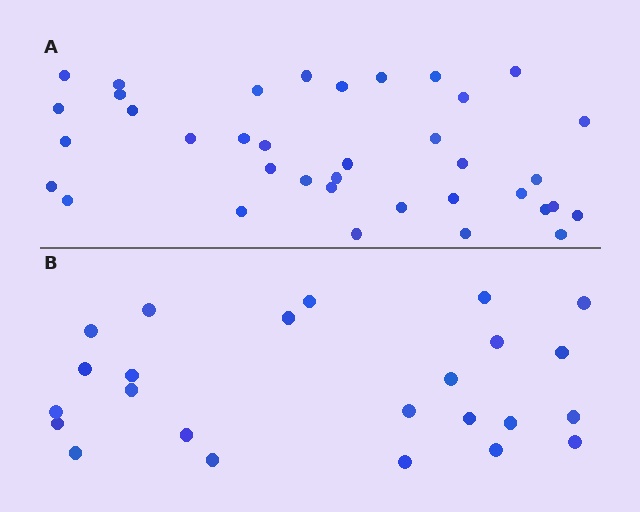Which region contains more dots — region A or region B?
Region A (the top region) has more dots.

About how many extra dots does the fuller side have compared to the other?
Region A has approximately 15 more dots than region B.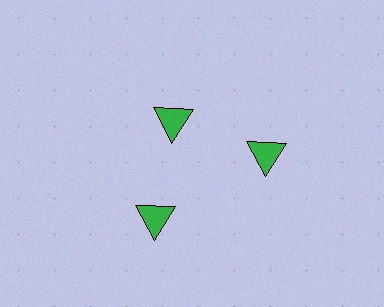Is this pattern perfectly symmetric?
No. The 3 green triangles are arranged in a ring, but one element near the 11 o'clock position is pulled inward toward the center, breaking the 3-fold rotational symmetry.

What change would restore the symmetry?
The symmetry would be restored by moving it outward, back onto the ring so that all 3 triangles sit at equal angles and equal distance from the center.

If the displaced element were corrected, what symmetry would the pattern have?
It would have 3-fold rotational symmetry — the pattern would map onto itself every 120 degrees.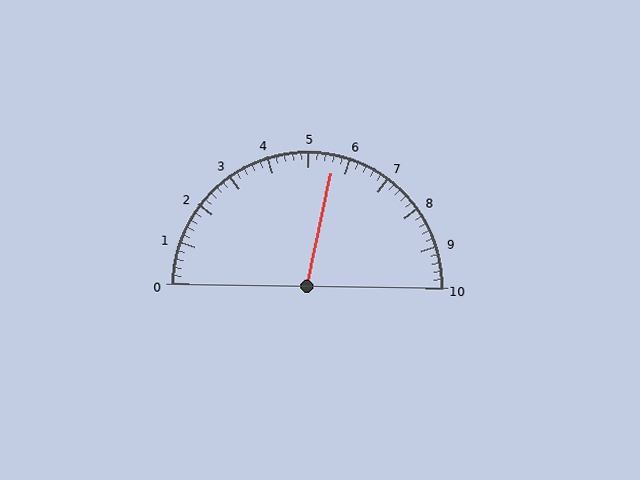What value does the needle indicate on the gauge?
The needle indicates approximately 5.6.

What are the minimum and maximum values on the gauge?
The gauge ranges from 0 to 10.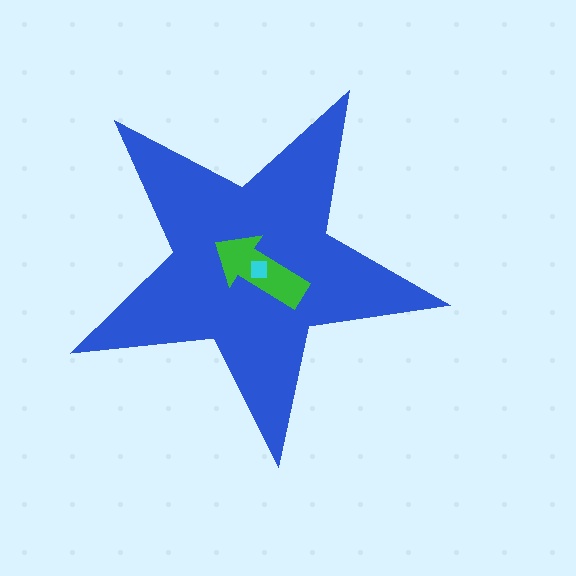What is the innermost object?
The cyan square.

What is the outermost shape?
The blue star.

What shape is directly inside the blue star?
The green arrow.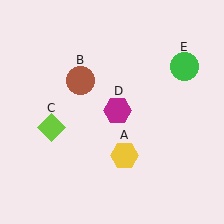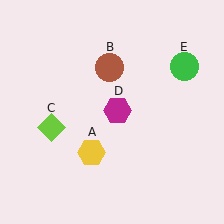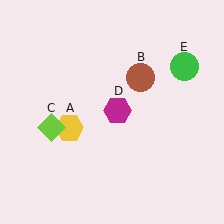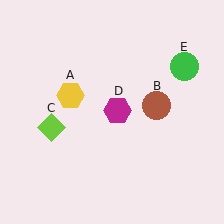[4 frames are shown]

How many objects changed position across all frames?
2 objects changed position: yellow hexagon (object A), brown circle (object B).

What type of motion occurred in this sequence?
The yellow hexagon (object A), brown circle (object B) rotated clockwise around the center of the scene.